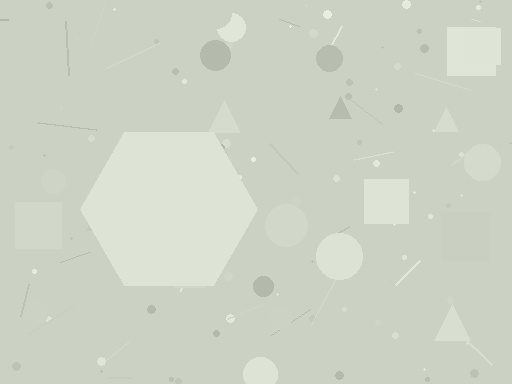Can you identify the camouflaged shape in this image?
The camouflaged shape is a hexagon.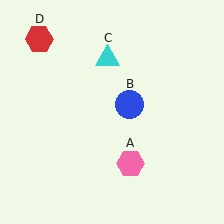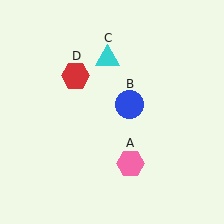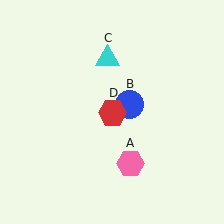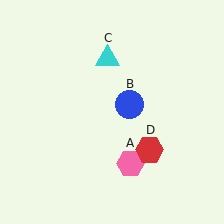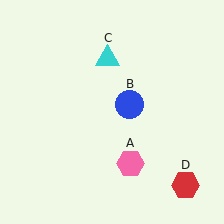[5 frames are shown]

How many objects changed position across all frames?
1 object changed position: red hexagon (object D).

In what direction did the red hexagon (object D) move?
The red hexagon (object D) moved down and to the right.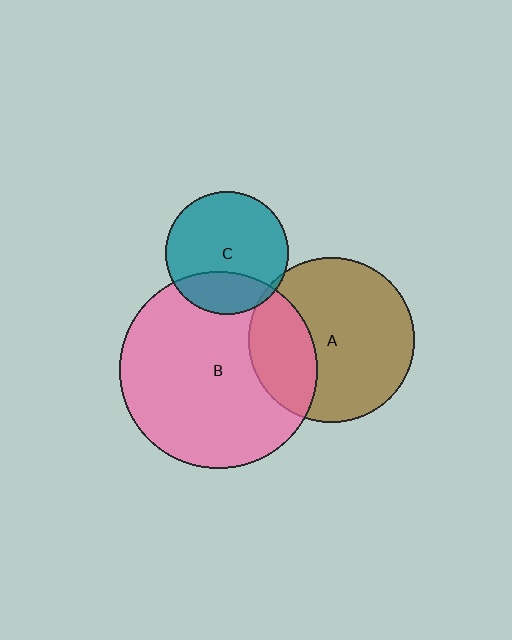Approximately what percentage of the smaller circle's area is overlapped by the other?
Approximately 5%.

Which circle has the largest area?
Circle B (pink).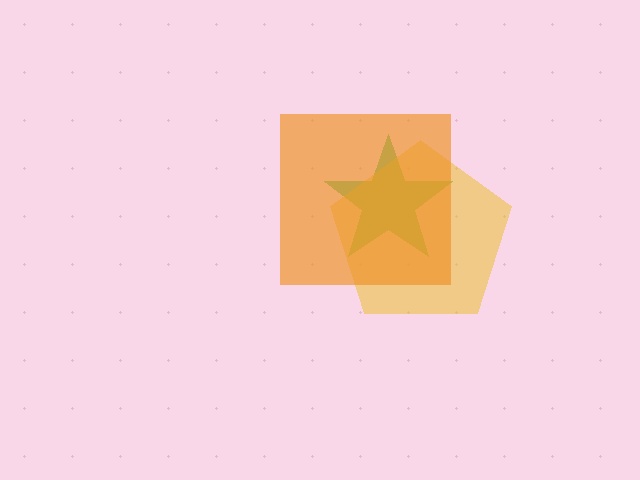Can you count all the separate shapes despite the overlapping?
Yes, there are 3 separate shapes.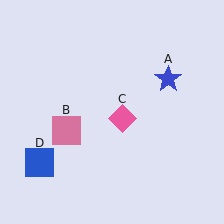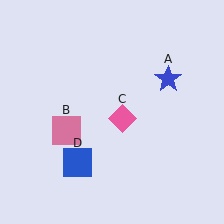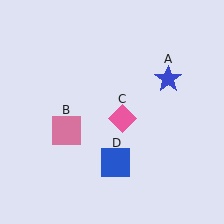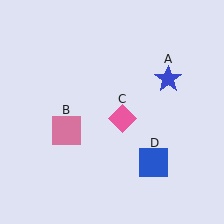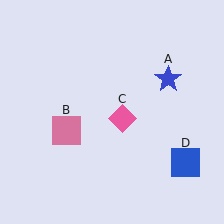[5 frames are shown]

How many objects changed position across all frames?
1 object changed position: blue square (object D).